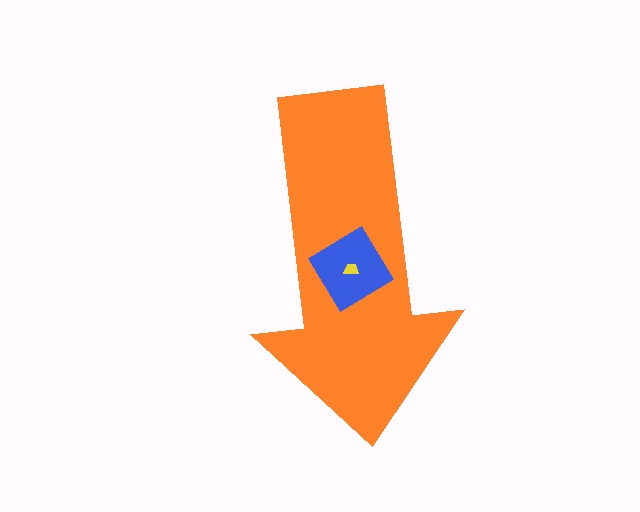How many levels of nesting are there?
3.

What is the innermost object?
The yellow trapezoid.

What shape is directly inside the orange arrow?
The blue diamond.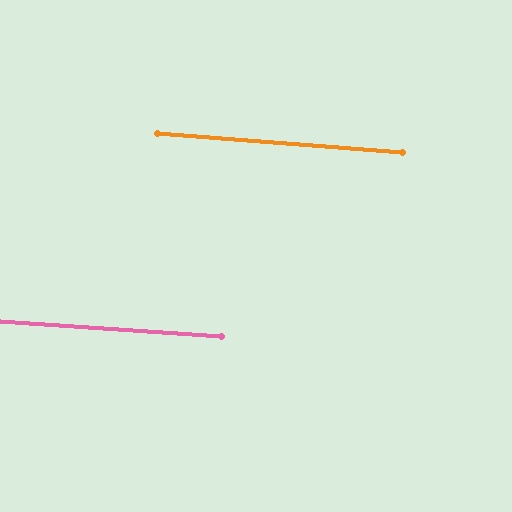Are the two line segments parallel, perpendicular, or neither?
Parallel — their directions differ by only 0.6°.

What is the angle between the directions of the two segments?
Approximately 1 degree.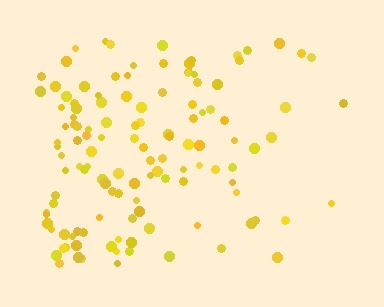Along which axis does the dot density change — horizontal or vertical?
Horizontal.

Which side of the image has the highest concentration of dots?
The left.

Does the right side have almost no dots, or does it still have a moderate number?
Still a moderate number, just noticeably fewer than the left.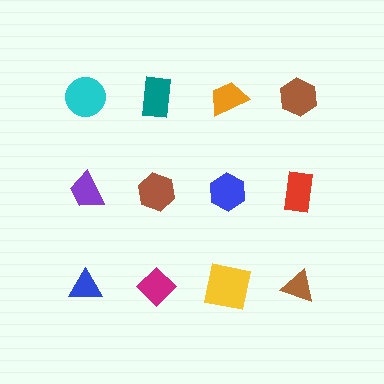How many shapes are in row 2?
4 shapes.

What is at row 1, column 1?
A cyan circle.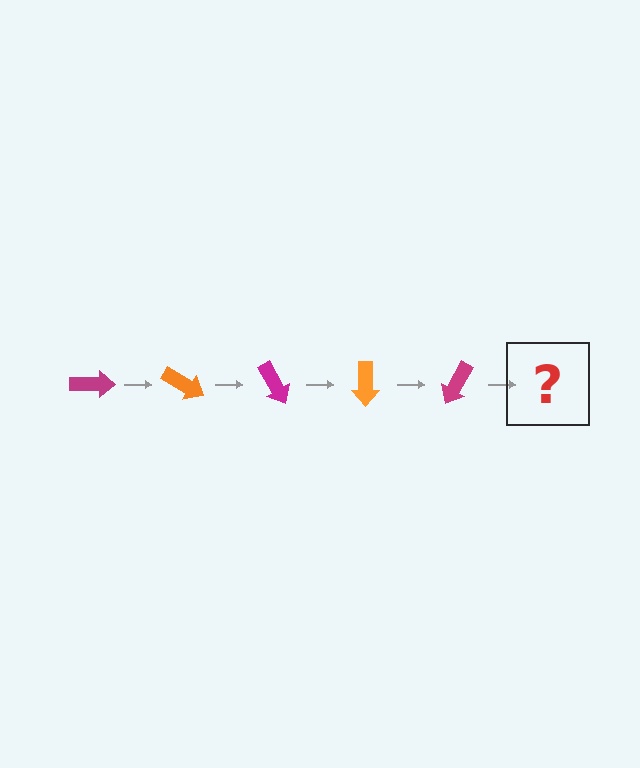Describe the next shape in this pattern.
It should be an orange arrow, rotated 150 degrees from the start.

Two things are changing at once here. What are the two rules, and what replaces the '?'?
The two rules are that it rotates 30 degrees each step and the color cycles through magenta and orange. The '?' should be an orange arrow, rotated 150 degrees from the start.